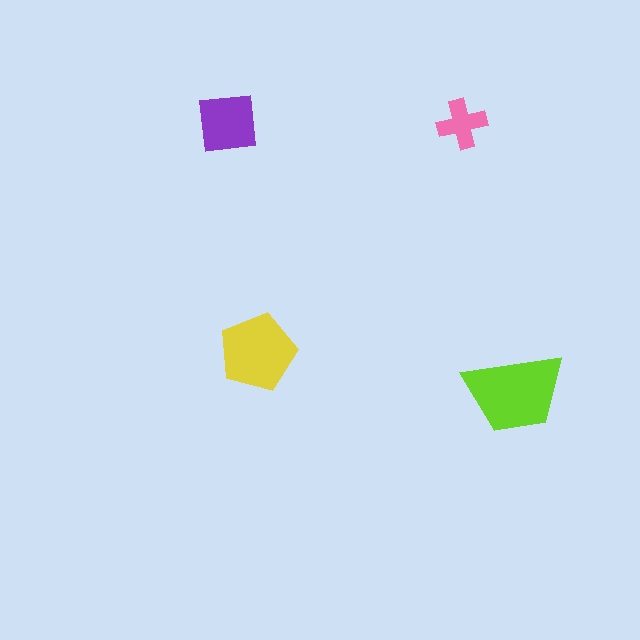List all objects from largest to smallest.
The lime trapezoid, the yellow pentagon, the purple square, the pink cross.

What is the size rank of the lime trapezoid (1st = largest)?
1st.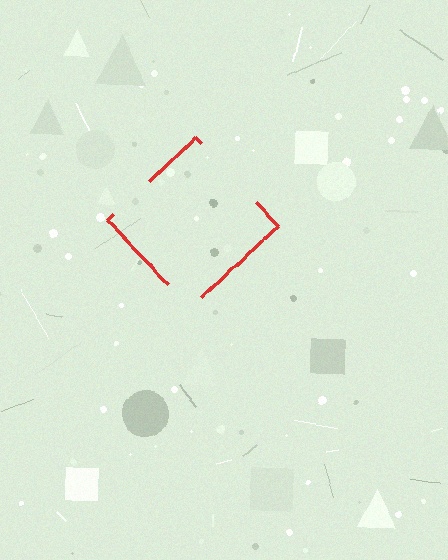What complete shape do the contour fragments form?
The contour fragments form a diamond.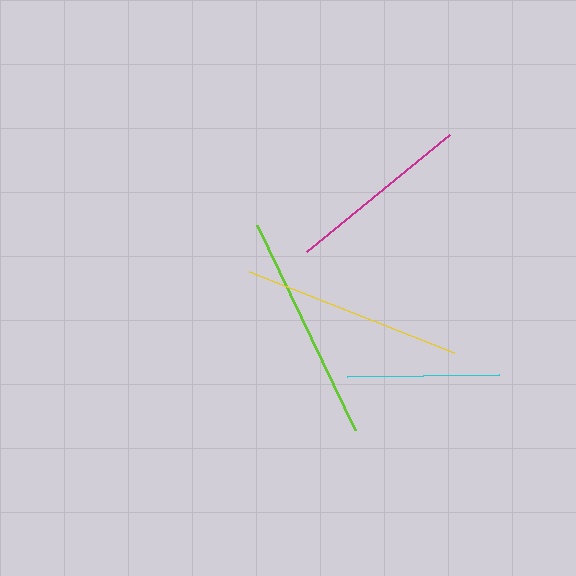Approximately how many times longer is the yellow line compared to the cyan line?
The yellow line is approximately 1.4 times the length of the cyan line.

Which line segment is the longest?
The lime line is the longest at approximately 227 pixels.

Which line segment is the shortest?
The cyan line is the shortest at approximately 152 pixels.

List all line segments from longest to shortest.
From longest to shortest: lime, yellow, magenta, cyan.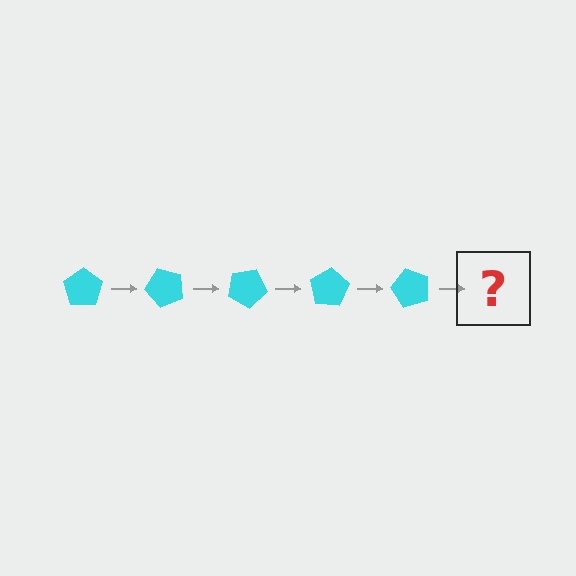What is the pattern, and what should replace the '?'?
The pattern is that the pentagon rotates 50 degrees each step. The '?' should be a cyan pentagon rotated 250 degrees.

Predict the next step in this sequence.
The next step is a cyan pentagon rotated 250 degrees.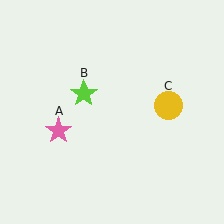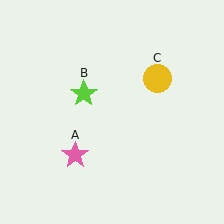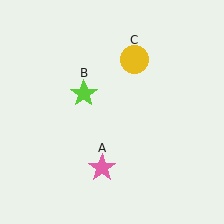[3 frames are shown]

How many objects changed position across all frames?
2 objects changed position: pink star (object A), yellow circle (object C).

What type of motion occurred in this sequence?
The pink star (object A), yellow circle (object C) rotated counterclockwise around the center of the scene.